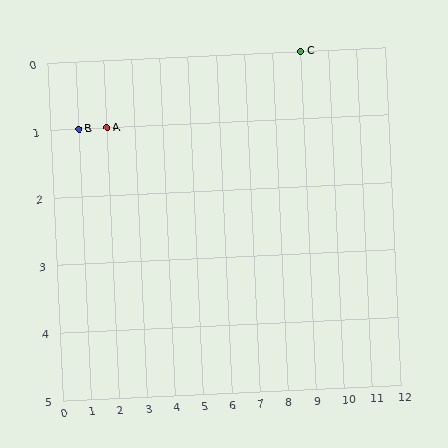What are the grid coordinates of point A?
Point A is at grid coordinates (2, 1).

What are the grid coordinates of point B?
Point B is at grid coordinates (1, 1).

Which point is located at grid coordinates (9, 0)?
Point C is at (9, 0).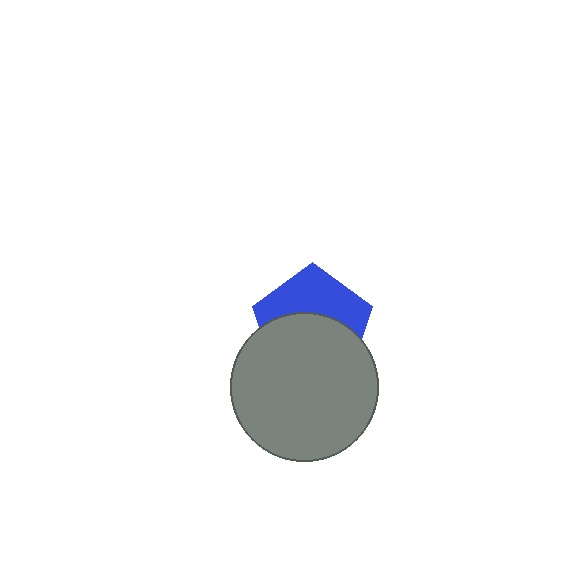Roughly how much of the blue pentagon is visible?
A small part of it is visible (roughly 44%).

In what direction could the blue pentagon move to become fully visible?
The blue pentagon could move up. That would shift it out from behind the gray circle entirely.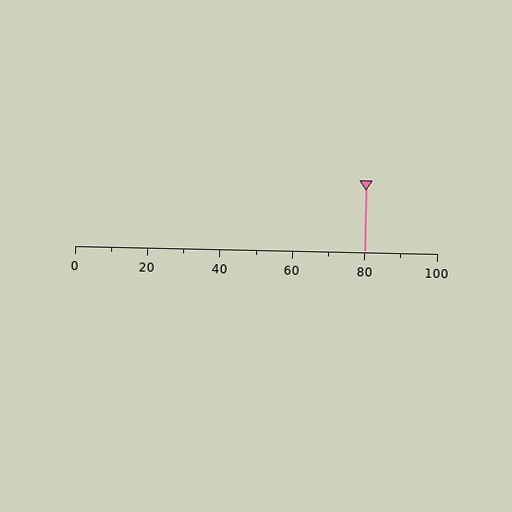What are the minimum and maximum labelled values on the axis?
The axis runs from 0 to 100.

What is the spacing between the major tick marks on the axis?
The major ticks are spaced 20 apart.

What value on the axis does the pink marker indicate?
The marker indicates approximately 80.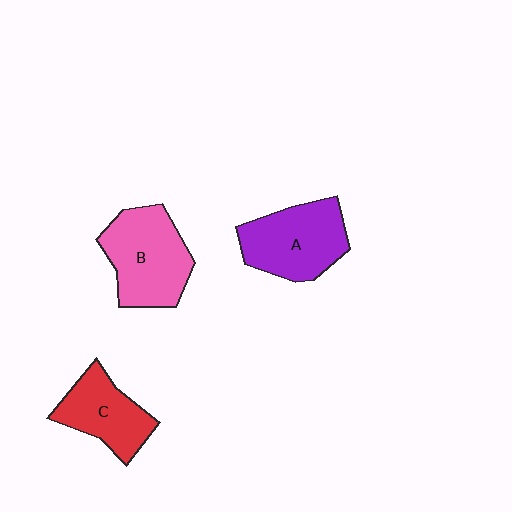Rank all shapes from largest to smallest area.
From largest to smallest: B (pink), A (purple), C (red).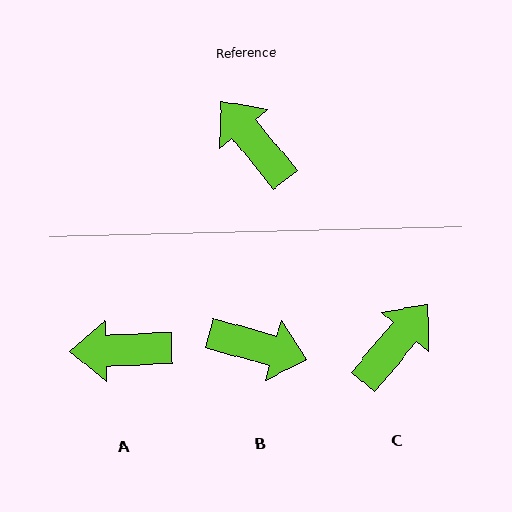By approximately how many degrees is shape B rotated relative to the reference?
Approximately 144 degrees clockwise.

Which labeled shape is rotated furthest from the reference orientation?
B, about 144 degrees away.